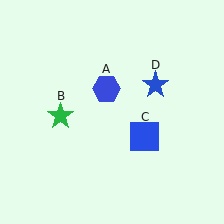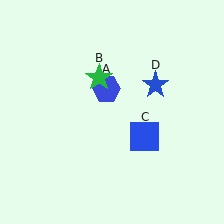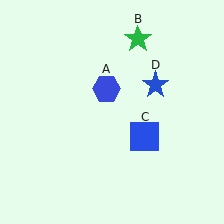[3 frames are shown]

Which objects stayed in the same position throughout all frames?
Blue hexagon (object A) and blue square (object C) and blue star (object D) remained stationary.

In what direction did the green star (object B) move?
The green star (object B) moved up and to the right.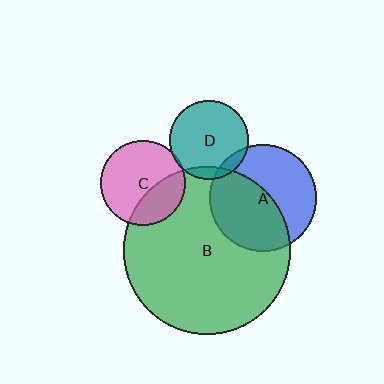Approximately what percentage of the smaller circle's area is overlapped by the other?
Approximately 10%.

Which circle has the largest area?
Circle B (green).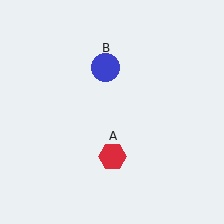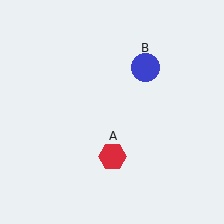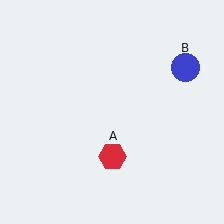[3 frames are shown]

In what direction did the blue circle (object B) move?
The blue circle (object B) moved right.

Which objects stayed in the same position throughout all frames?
Red hexagon (object A) remained stationary.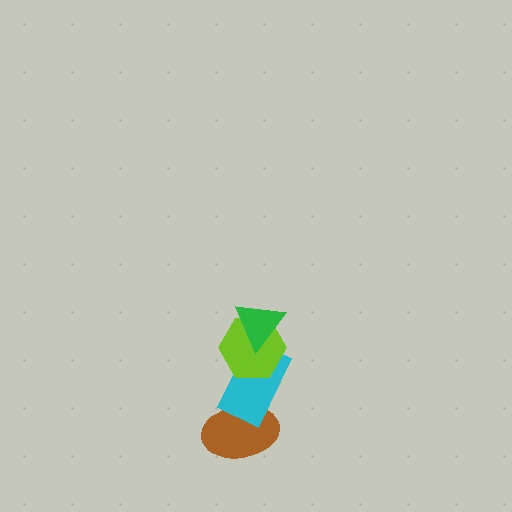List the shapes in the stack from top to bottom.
From top to bottom: the green triangle, the lime hexagon, the cyan rectangle, the brown ellipse.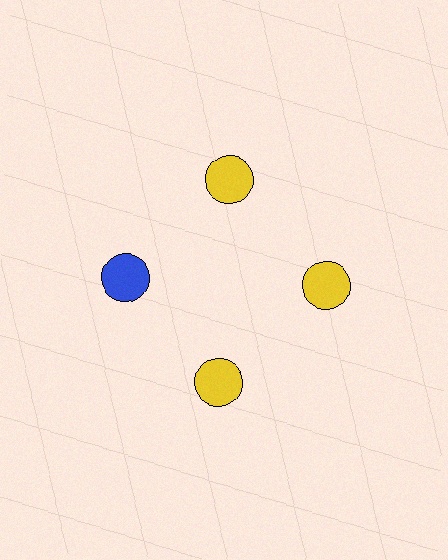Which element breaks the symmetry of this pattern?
The blue circle at roughly the 9 o'clock position breaks the symmetry. All other shapes are yellow circles.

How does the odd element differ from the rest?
It has a different color: blue instead of yellow.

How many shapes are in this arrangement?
There are 4 shapes arranged in a ring pattern.